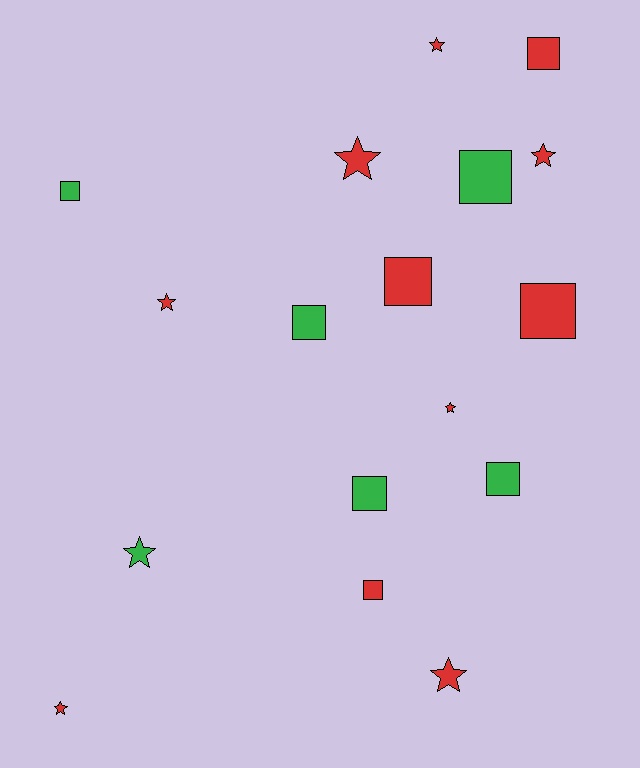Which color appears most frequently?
Red, with 11 objects.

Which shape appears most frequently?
Square, with 9 objects.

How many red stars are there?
There are 7 red stars.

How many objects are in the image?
There are 17 objects.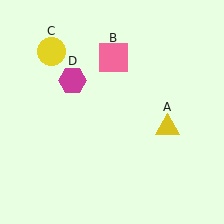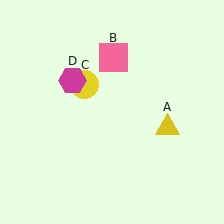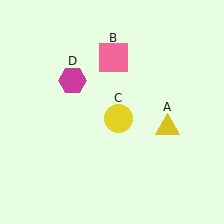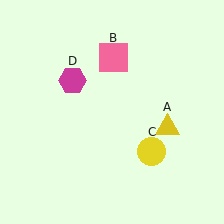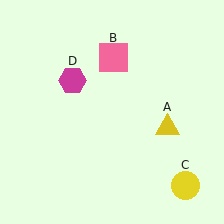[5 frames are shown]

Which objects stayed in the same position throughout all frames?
Yellow triangle (object A) and pink square (object B) and magenta hexagon (object D) remained stationary.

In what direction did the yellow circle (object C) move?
The yellow circle (object C) moved down and to the right.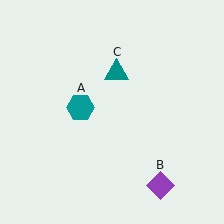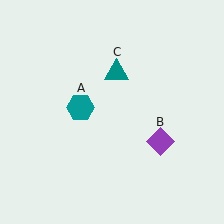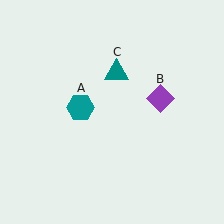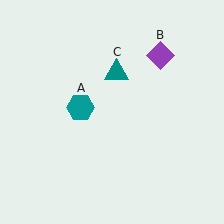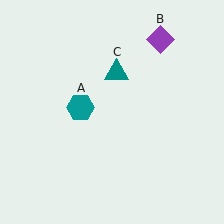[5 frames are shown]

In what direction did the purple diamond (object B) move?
The purple diamond (object B) moved up.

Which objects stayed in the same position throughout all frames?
Teal hexagon (object A) and teal triangle (object C) remained stationary.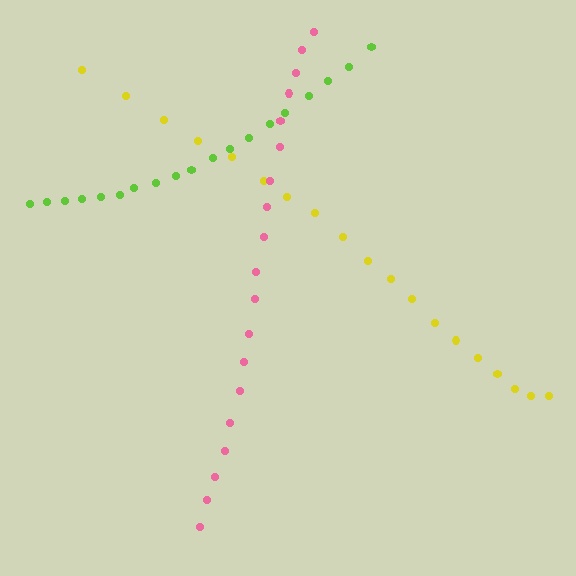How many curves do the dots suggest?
There are 3 distinct paths.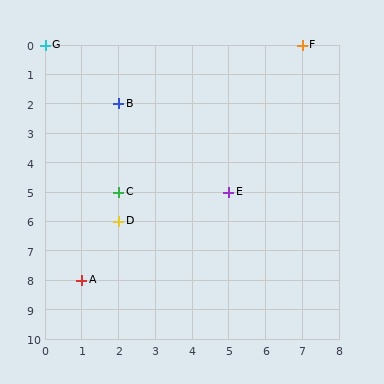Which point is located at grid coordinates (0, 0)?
Point G is at (0, 0).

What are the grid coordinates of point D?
Point D is at grid coordinates (2, 6).